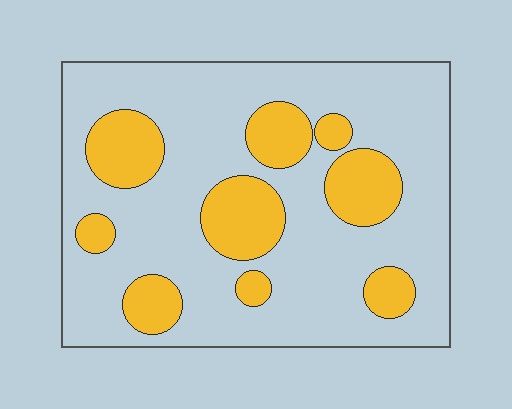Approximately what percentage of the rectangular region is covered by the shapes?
Approximately 25%.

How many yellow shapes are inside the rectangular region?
9.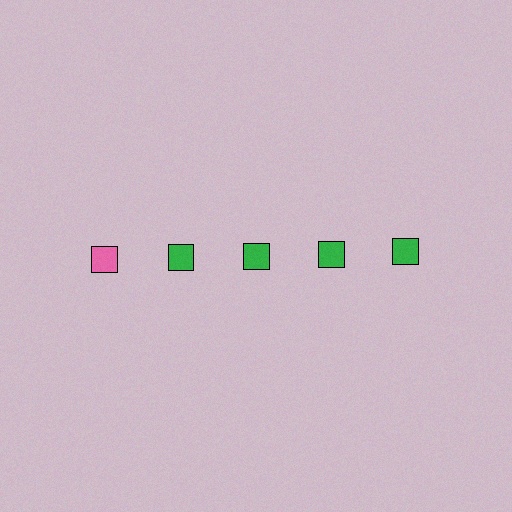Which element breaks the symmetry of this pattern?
The pink square in the top row, leftmost column breaks the symmetry. All other shapes are green squares.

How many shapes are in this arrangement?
There are 5 shapes arranged in a grid pattern.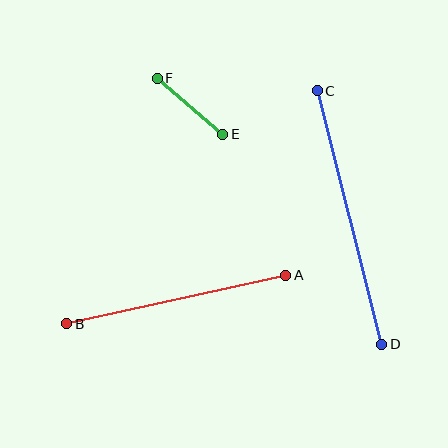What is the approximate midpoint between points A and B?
The midpoint is at approximately (176, 300) pixels.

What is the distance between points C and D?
The distance is approximately 262 pixels.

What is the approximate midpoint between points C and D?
The midpoint is at approximately (349, 218) pixels.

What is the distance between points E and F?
The distance is approximately 86 pixels.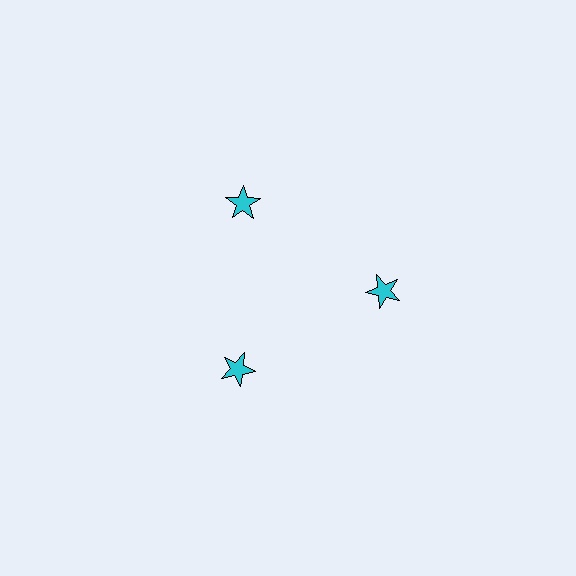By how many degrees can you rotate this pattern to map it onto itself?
The pattern maps onto itself every 120 degrees of rotation.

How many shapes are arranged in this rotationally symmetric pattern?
There are 3 shapes, arranged in 3 groups of 1.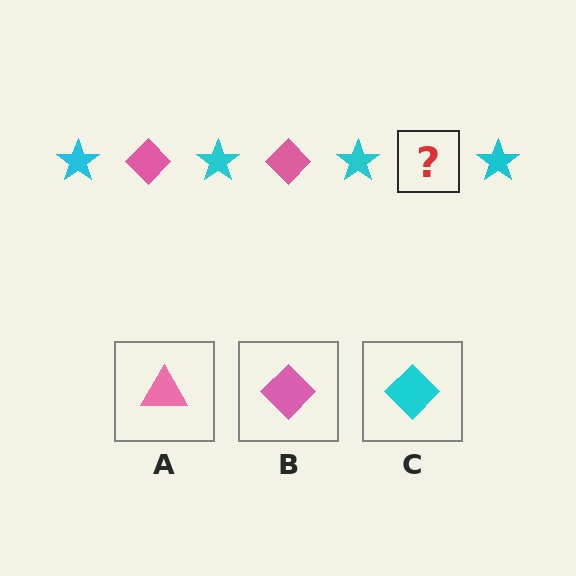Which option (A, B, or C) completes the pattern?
B.